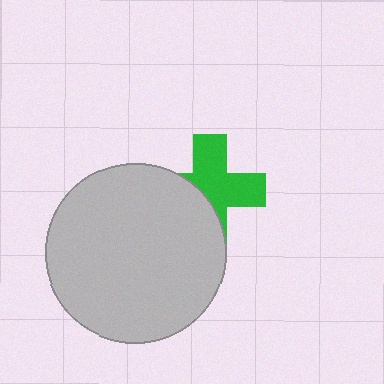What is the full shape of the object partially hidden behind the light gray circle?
The partially hidden object is a green cross.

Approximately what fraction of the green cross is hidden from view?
Roughly 41% of the green cross is hidden behind the light gray circle.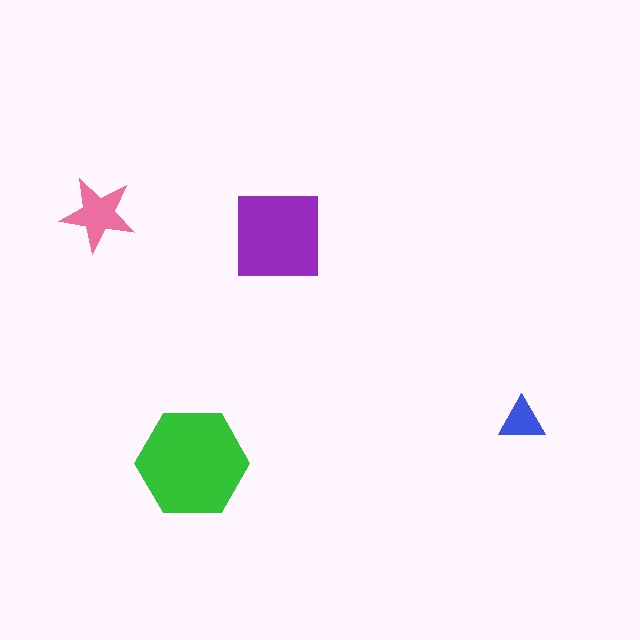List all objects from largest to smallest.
The green hexagon, the purple square, the pink star, the blue triangle.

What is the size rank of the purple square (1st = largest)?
2nd.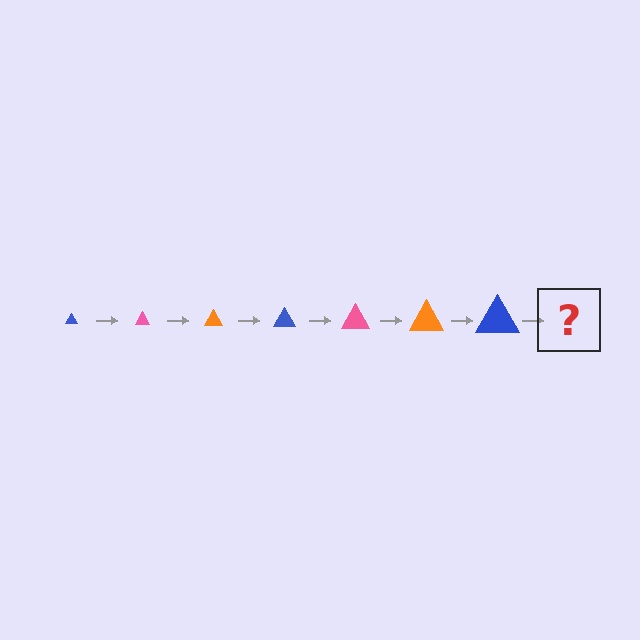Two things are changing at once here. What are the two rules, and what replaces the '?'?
The two rules are that the triangle grows larger each step and the color cycles through blue, pink, and orange. The '?' should be a pink triangle, larger than the previous one.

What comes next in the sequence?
The next element should be a pink triangle, larger than the previous one.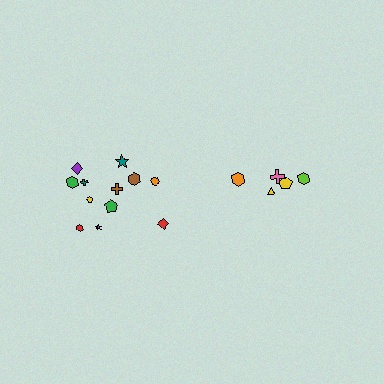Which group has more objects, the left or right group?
The left group.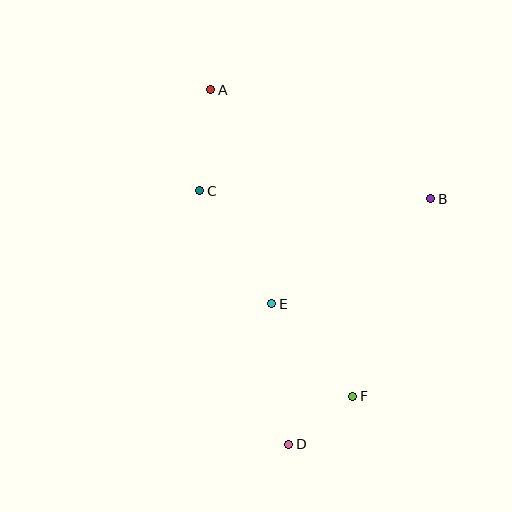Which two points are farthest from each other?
Points A and D are farthest from each other.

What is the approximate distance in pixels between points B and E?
The distance between B and E is approximately 190 pixels.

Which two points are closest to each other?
Points D and F are closest to each other.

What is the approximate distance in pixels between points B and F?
The distance between B and F is approximately 212 pixels.